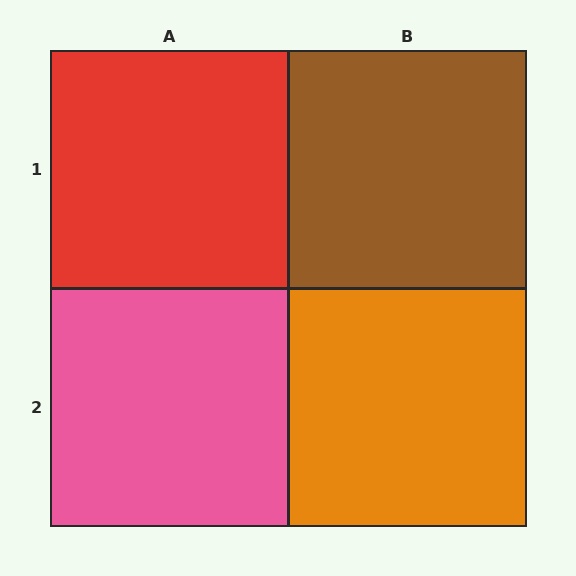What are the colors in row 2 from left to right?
Pink, orange.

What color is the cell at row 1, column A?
Red.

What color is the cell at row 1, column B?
Brown.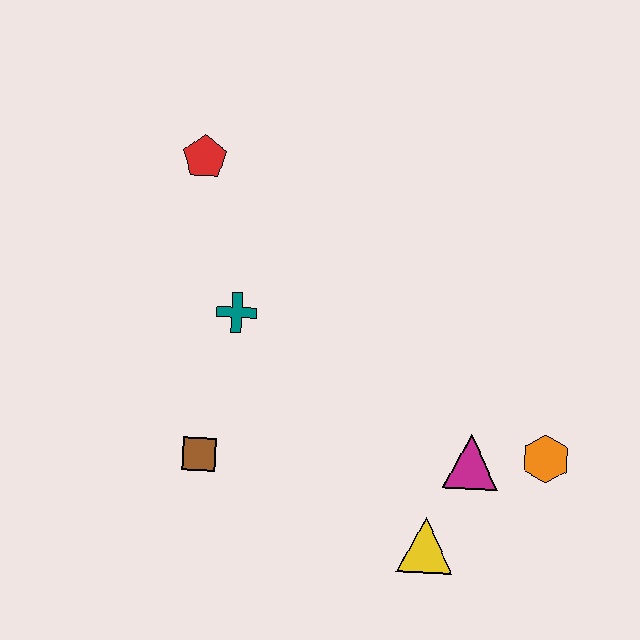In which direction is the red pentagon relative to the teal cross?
The red pentagon is above the teal cross.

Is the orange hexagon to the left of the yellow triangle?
No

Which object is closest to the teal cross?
The brown square is closest to the teal cross.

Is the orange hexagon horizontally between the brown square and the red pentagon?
No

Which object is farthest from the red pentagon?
The orange hexagon is farthest from the red pentagon.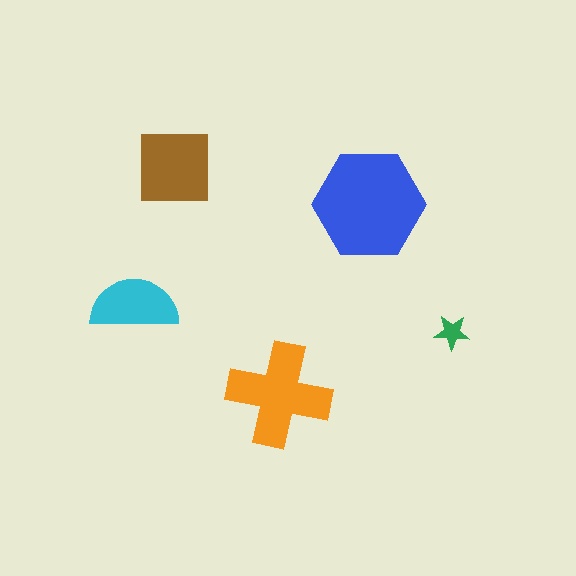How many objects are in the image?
There are 5 objects in the image.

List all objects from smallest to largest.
The green star, the cyan semicircle, the brown square, the orange cross, the blue hexagon.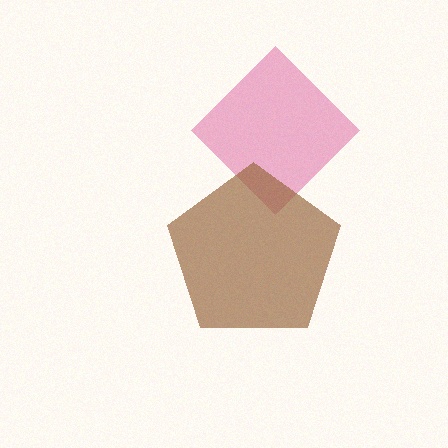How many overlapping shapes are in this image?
There are 2 overlapping shapes in the image.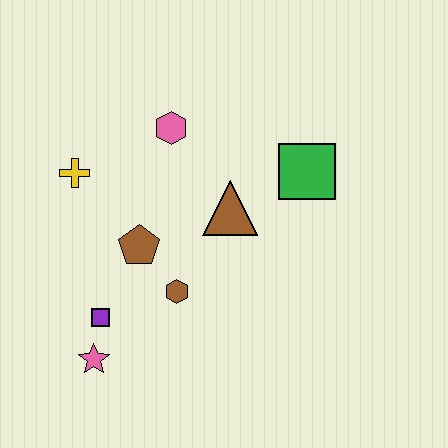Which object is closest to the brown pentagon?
The brown hexagon is closest to the brown pentagon.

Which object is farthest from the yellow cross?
The green square is farthest from the yellow cross.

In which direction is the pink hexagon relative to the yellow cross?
The pink hexagon is to the right of the yellow cross.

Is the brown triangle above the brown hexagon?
Yes